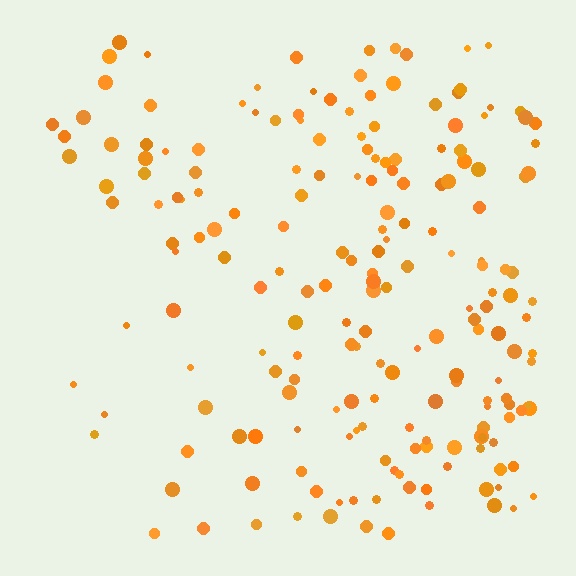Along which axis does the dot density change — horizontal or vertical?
Horizontal.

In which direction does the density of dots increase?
From left to right, with the right side densest.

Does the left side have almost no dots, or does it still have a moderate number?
Still a moderate number, just noticeably fewer than the right.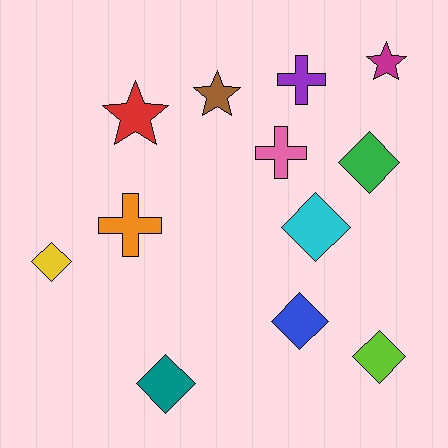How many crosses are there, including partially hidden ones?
There are 3 crosses.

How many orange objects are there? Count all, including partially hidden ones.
There is 1 orange object.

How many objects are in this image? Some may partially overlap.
There are 12 objects.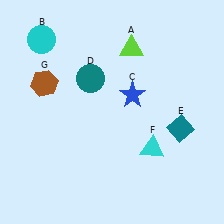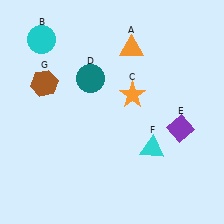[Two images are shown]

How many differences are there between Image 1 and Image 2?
There are 3 differences between the two images.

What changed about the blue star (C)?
In Image 1, C is blue. In Image 2, it changed to orange.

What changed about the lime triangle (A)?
In Image 1, A is lime. In Image 2, it changed to orange.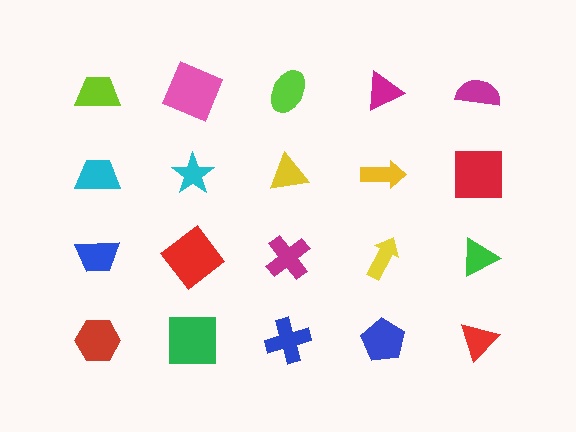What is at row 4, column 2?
A green square.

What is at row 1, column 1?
A lime trapezoid.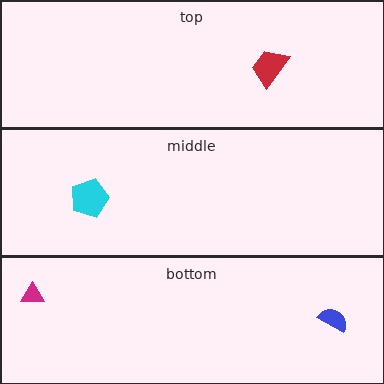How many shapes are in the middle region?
1.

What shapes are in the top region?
The red trapezoid.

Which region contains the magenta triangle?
The bottom region.